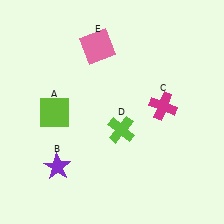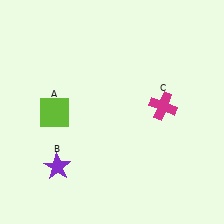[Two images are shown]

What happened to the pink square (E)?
The pink square (E) was removed in Image 2. It was in the top-left area of Image 1.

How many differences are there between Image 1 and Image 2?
There are 2 differences between the two images.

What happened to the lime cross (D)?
The lime cross (D) was removed in Image 2. It was in the bottom-right area of Image 1.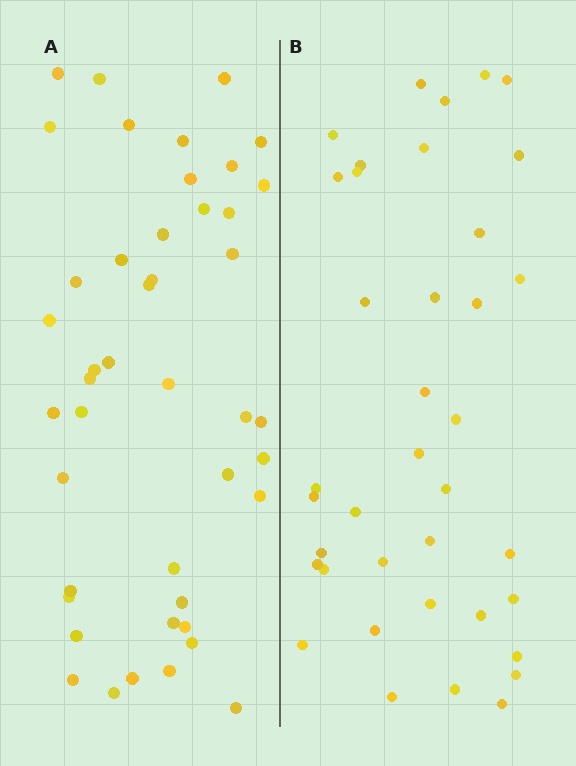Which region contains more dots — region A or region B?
Region A (the left region) has more dots.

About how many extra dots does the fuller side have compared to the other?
Region A has about 6 more dots than region B.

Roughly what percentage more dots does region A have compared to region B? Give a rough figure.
About 15% more.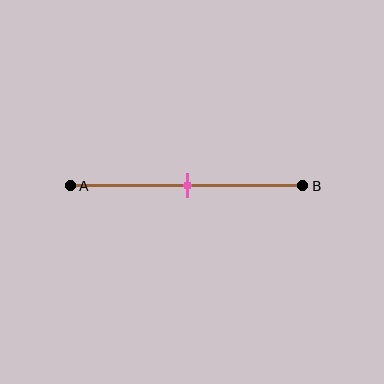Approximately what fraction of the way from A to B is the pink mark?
The pink mark is approximately 50% of the way from A to B.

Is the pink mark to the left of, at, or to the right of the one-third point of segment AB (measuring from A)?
The pink mark is to the right of the one-third point of segment AB.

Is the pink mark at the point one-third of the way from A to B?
No, the mark is at about 50% from A, not at the 33% one-third point.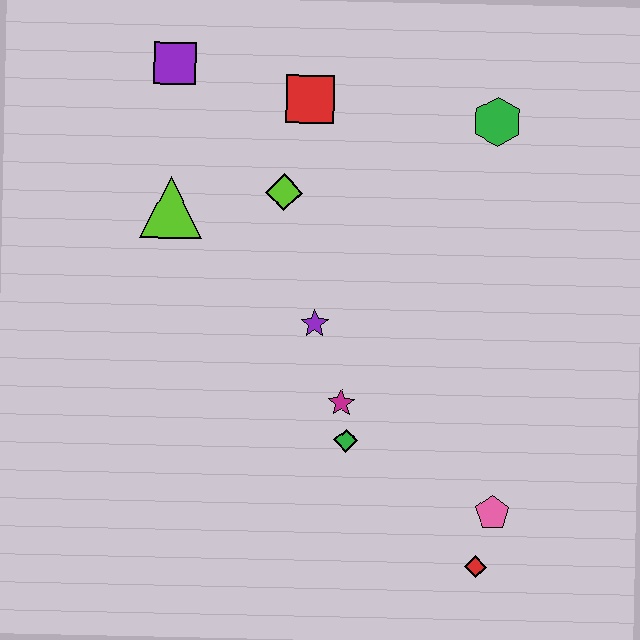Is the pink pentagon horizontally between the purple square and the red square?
No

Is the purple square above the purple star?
Yes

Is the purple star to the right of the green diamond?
No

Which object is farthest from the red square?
The red diamond is farthest from the red square.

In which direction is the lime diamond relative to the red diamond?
The lime diamond is above the red diamond.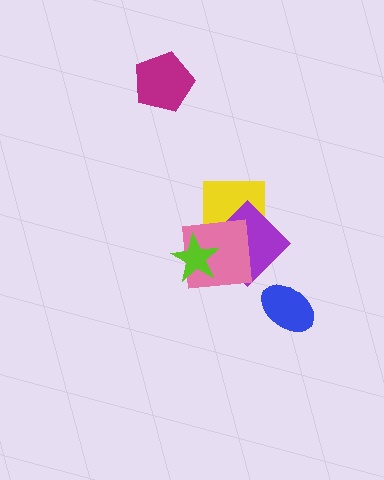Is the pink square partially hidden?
Yes, it is partially covered by another shape.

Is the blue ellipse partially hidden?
No, no other shape covers it.